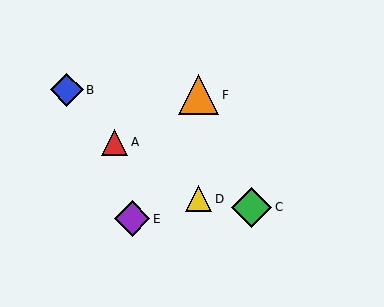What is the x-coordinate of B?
Object B is at x≈67.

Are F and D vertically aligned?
Yes, both are at x≈199.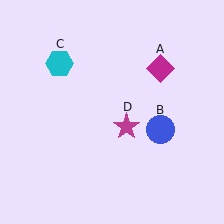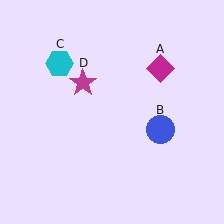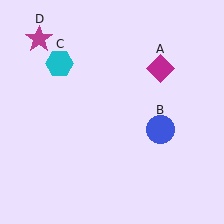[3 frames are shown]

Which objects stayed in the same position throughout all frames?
Magenta diamond (object A) and blue circle (object B) and cyan hexagon (object C) remained stationary.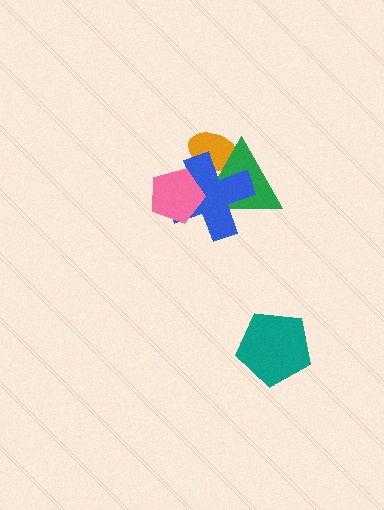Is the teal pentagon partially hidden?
No, no other shape covers it.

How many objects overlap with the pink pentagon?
2 objects overlap with the pink pentagon.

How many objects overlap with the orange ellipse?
2 objects overlap with the orange ellipse.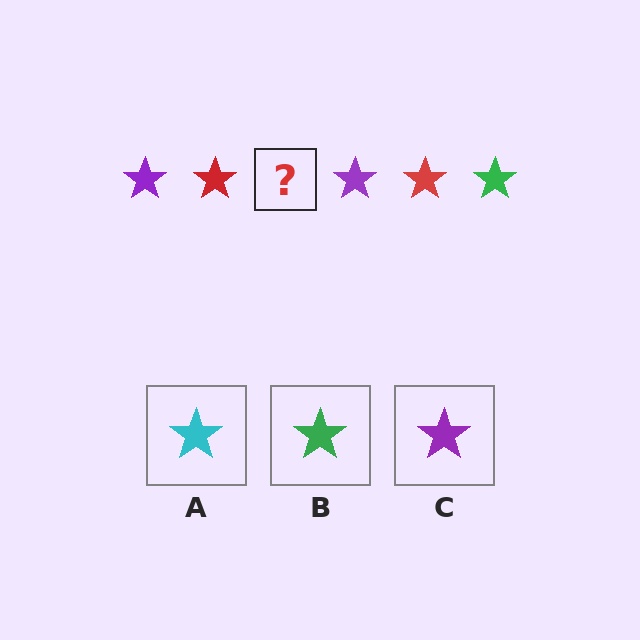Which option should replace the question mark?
Option B.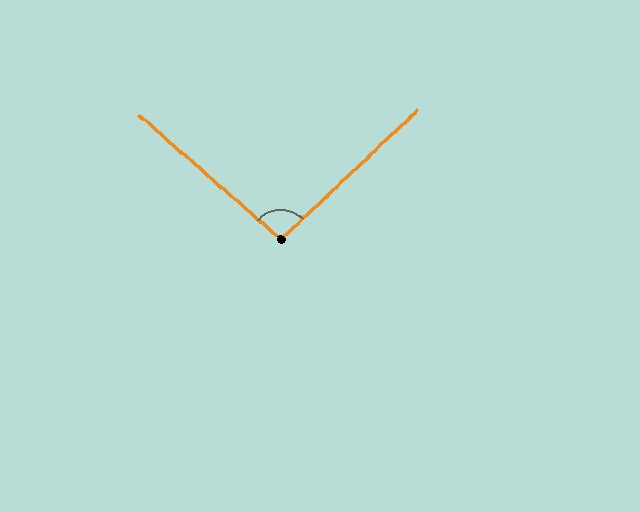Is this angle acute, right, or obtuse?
It is obtuse.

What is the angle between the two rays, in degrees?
Approximately 95 degrees.